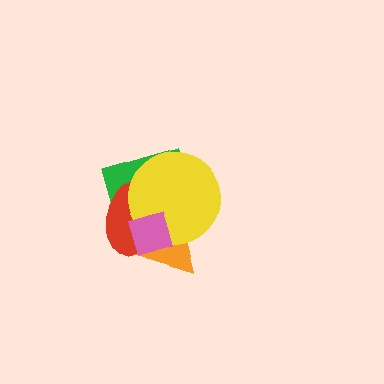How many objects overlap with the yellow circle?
4 objects overlap with the yellow circle.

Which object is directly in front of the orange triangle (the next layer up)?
The green square is directly in front of the orange triangle.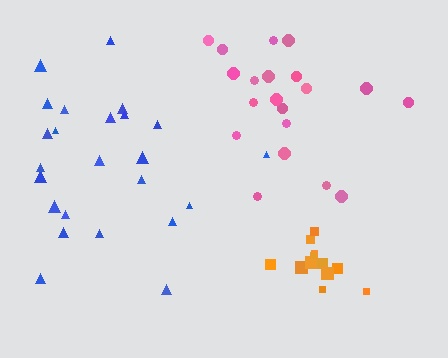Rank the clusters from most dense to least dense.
orange, pink, blue.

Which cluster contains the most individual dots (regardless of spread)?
Blue (24).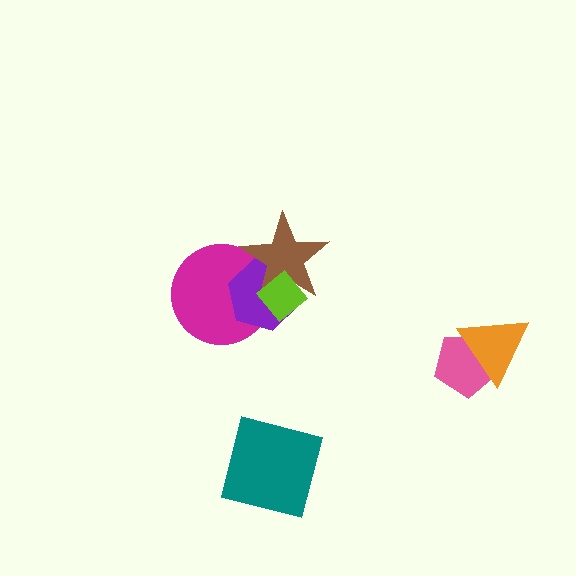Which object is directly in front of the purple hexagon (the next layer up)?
The brown star is directly in front of the purple hexagon.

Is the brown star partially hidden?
Yes, it is partially covered by another shape.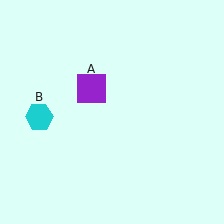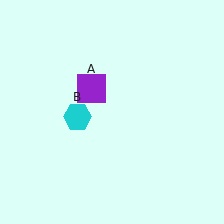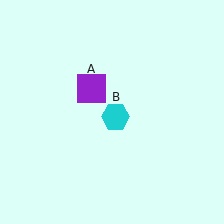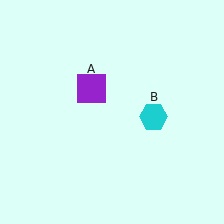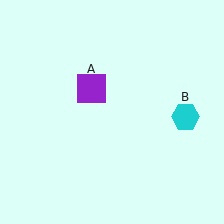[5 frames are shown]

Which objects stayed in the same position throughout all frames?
Purple square (object A) remained stationary.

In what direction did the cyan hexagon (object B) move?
The cyan hexagon (object B) moved right.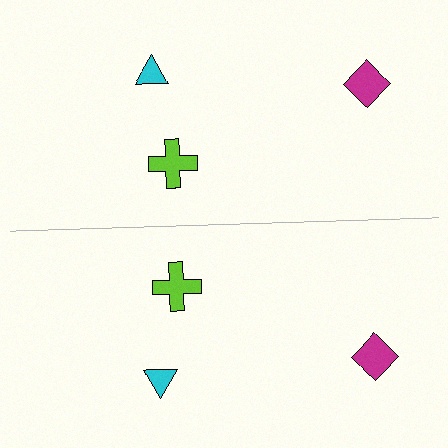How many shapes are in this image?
There are 6 shapes in this image.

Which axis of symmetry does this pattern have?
The pattern has a horizontal axis of symmetry running through the center of the image.